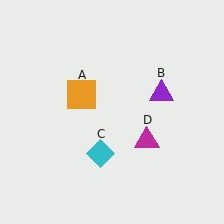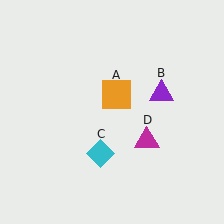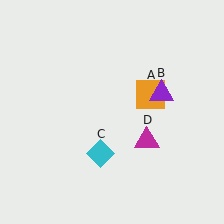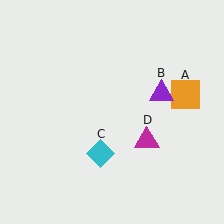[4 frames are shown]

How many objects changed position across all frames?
1 object changed position: orange square (object A).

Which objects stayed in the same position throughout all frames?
Purple triangle (object B) and cyan diamond (object C) and magenta triangle (object D) remained stationary.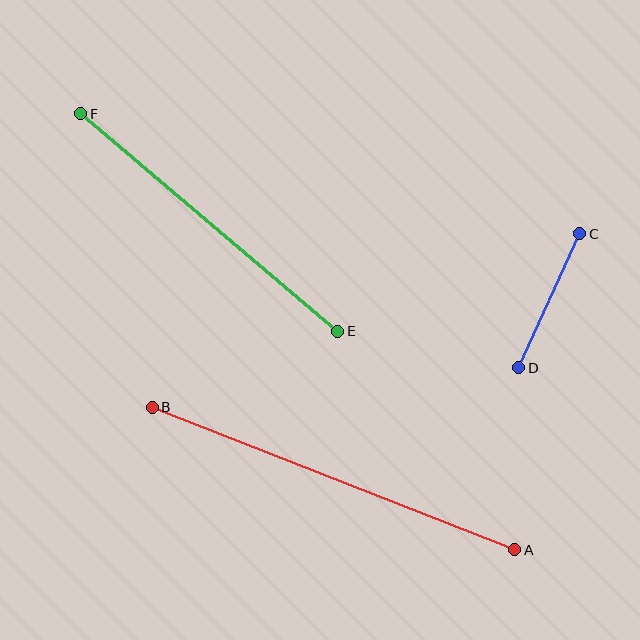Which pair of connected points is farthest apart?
Points A and B are farthest apart.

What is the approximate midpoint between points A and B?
The midpoint is at approximately (333, 479) pixels.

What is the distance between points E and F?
The distance is approximately 337 pixels.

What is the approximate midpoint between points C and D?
The midpoint is at approximately (549, 301) pixels.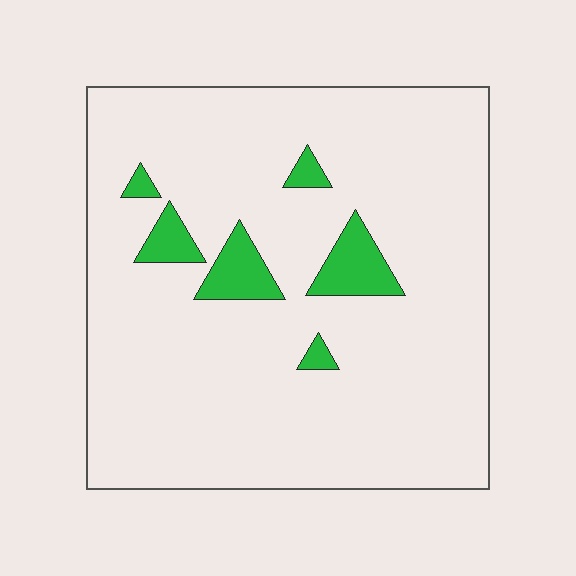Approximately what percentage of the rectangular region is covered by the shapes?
Approximately 10%.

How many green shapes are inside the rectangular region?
6.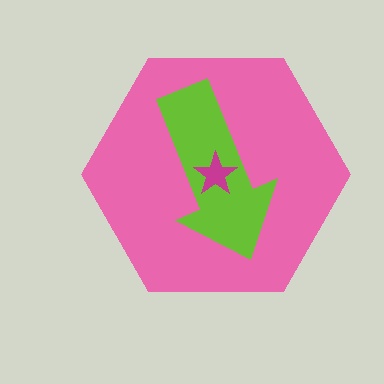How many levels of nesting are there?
3.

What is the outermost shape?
The pink hexagon.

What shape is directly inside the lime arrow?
The magenta star.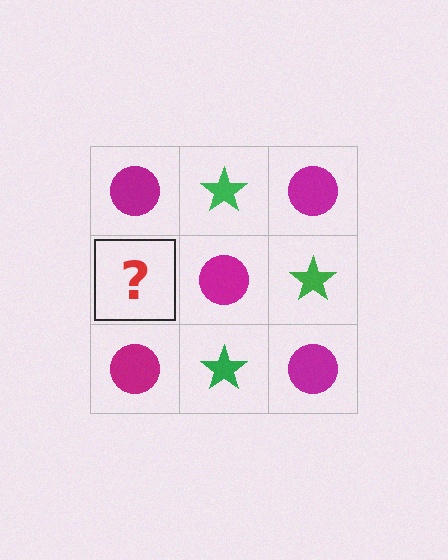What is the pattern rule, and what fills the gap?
The rule is that it alternates magenta circle and green star in a checkerboard pattern. The gap should be filled with a green star.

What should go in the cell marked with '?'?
The missing cell should contain a green star.